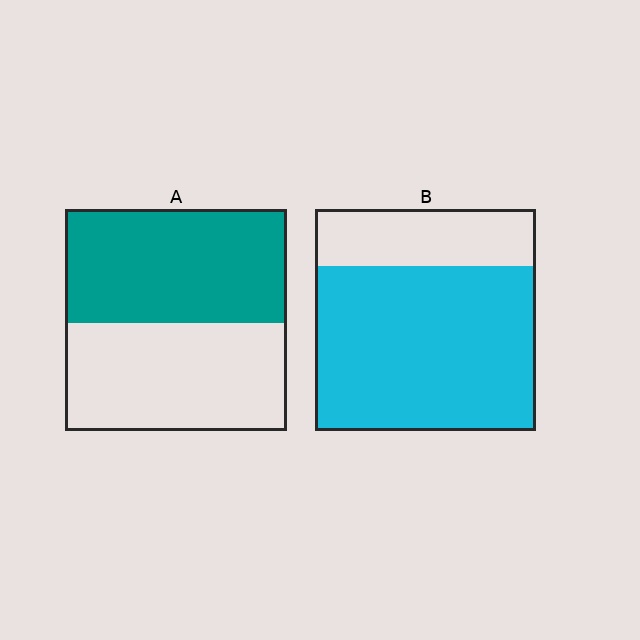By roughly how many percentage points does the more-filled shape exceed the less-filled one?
By roughly 25 percentage points (B over A).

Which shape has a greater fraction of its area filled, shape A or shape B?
Shape B.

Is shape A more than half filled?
Roughly half.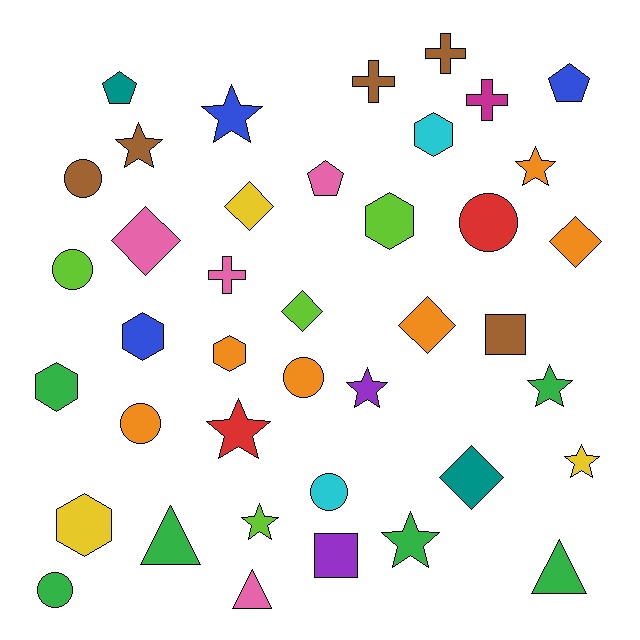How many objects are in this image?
There are 40 objects.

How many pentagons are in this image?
There are 3 pentagons.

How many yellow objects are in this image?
There are 3 yellow objects.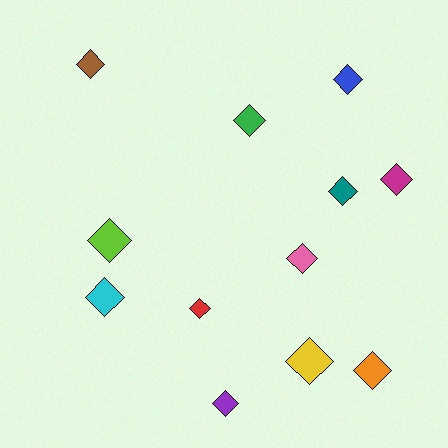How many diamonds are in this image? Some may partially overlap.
There are 12 diamonds.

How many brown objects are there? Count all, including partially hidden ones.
There is 1 brown object.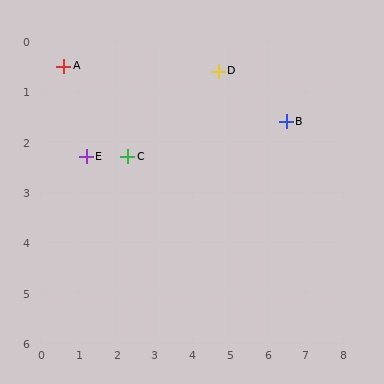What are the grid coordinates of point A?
Point A is at approximately (0.6, 0.5).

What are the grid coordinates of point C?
Point C is at approximately (2.3, 2.3).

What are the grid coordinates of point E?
Point E is at approximately (1.2, 2.3).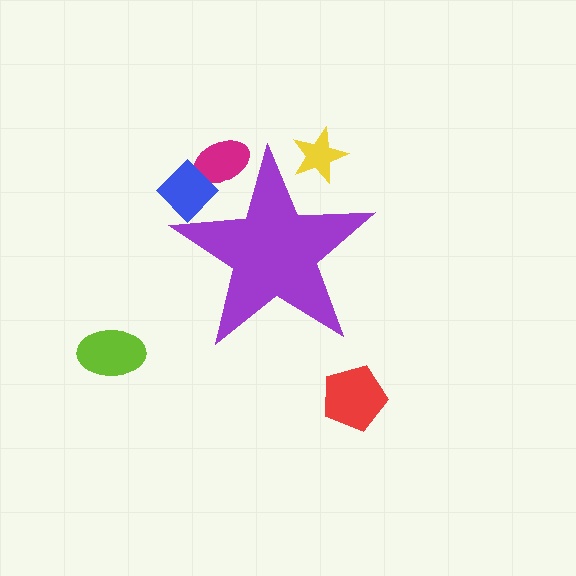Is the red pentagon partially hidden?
No, the red pentagon is fully visible.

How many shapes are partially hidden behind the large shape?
3 shapes are partially hidden.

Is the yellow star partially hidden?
Yes, the yellow star is partially hidden behind the purple star.